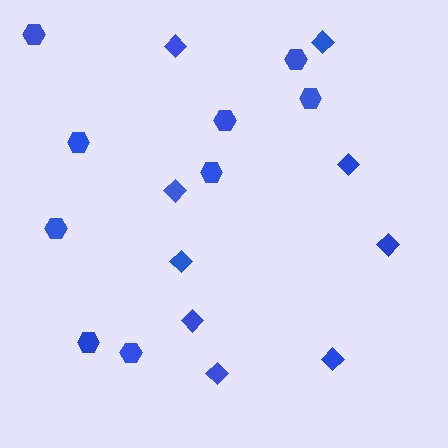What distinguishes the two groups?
There are 2 groups: one group of hexagons (9) and one group of diamonds (9).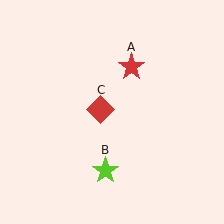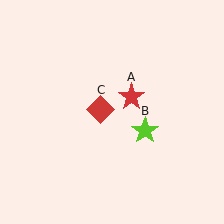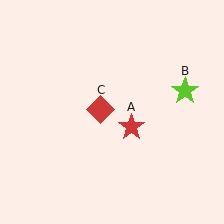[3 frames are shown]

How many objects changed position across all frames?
2 objects changed position: red star (object A), lime star (object B).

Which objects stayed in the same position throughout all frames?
Red diamond (object C) remained stationary.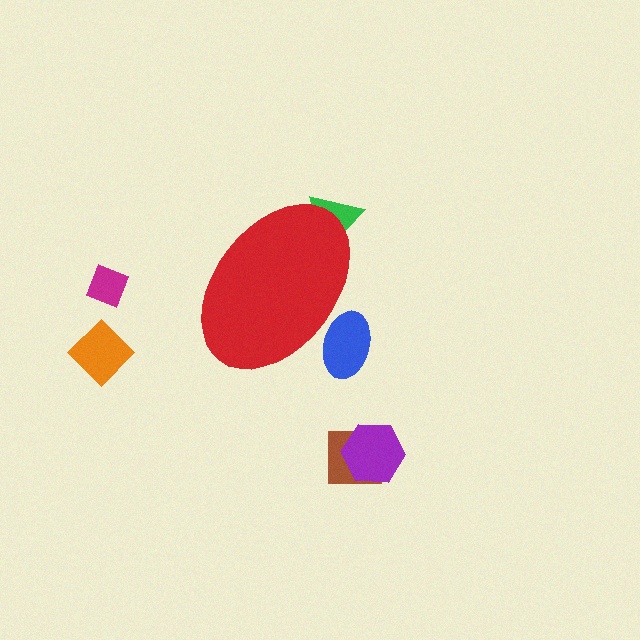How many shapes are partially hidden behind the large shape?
2 shapes are partially hidden.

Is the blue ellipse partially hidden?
Yes, the blue ellipse is partially hidden behind the red ellipse.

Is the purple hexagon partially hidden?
No, the purple hexagon is fully visible.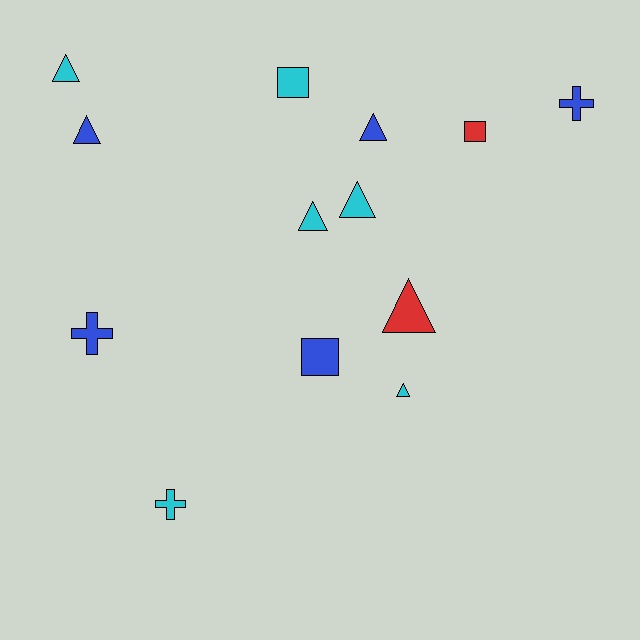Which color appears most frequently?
Cyan, with 6 objects.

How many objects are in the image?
There are 13 objects.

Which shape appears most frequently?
Triangle, with 7 objects.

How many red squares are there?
There is 1 red square.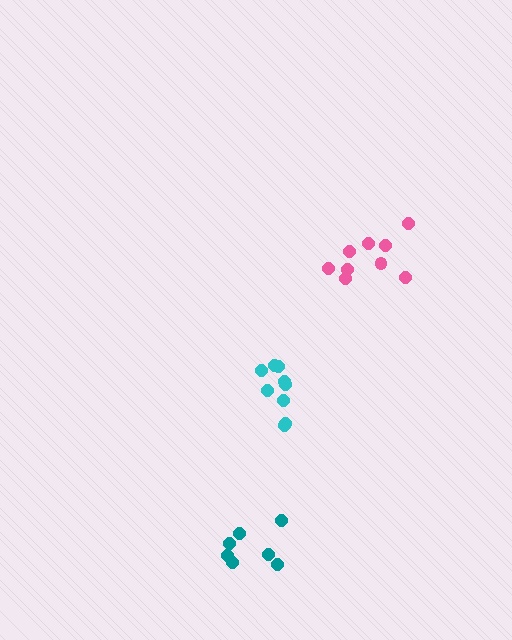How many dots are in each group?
Group 1: 9 dots, Group 2: 7 dots, Group 3: 9 dots (25 total).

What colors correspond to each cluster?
The clusters are colored: cyan, teal, pink.